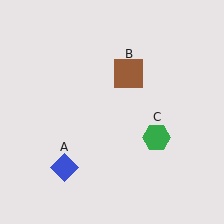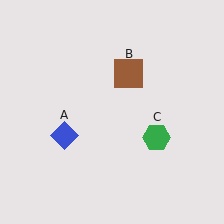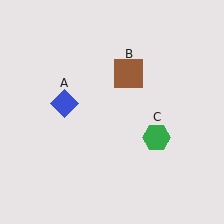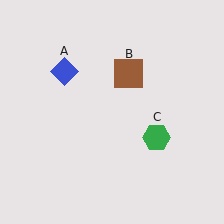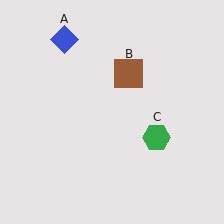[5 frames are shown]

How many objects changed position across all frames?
1 object changed position: blue diamond (object A).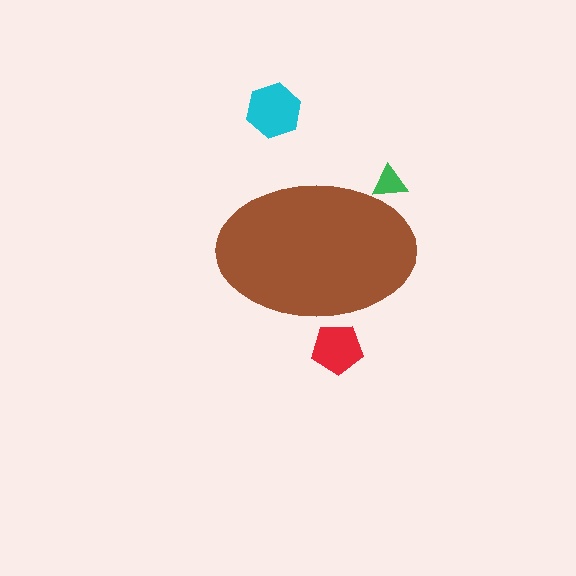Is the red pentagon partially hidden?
Yes, the red pentagon is partially hidden behind the brown ellipse.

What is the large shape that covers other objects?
A brown ellipse.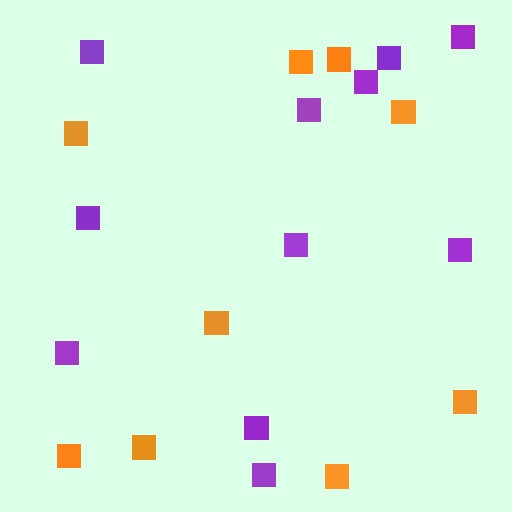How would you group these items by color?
There are 2 groups: one group of purple squares (11) and one group of orange squares (9).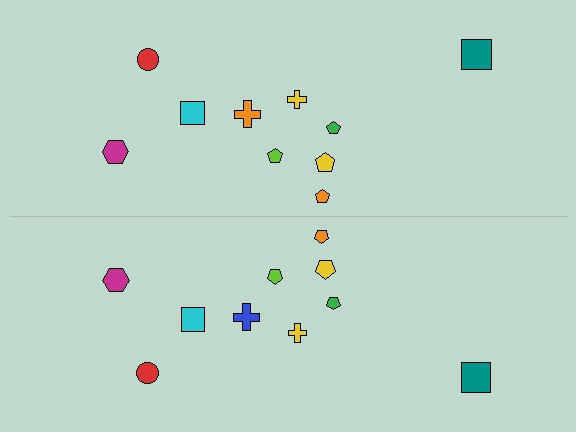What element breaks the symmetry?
The blue cross on the bottom side breaks the symmetry — its mirror counterpart is orange.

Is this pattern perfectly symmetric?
No, the pattern is not perfectly symmetric. The blue cross on the bottom side breaks the symmetry — its mirror counterpart is orange.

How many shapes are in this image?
There are 20 shapes in this image.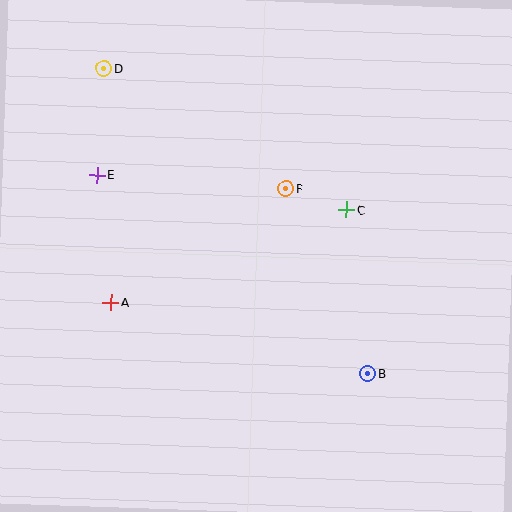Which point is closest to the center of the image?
Point F at (286, 189) is closest to the center.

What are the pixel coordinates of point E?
Point E is at (97, 175).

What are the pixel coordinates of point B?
Point B is at (368, 374).